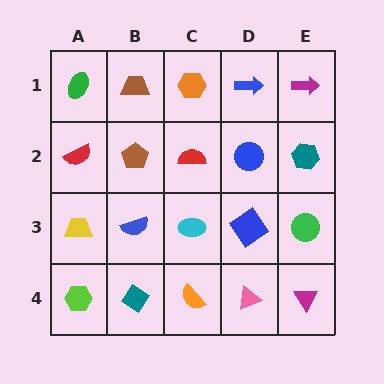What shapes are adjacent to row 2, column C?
An orange hexagon (row 1, column C), a cyan ellipse (row 3, column C), a brown pentagon (row 2, column B), a blue circle (row 2, column D).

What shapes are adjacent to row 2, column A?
A green ellipse (row 1, column A), a yellow trapezoid (row 3, column A), a brown pentagon (row 2, column B).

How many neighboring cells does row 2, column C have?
4.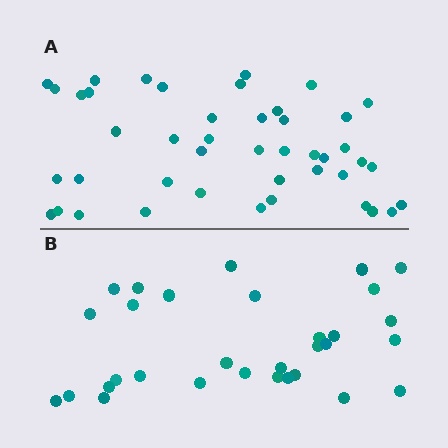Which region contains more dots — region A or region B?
Region A (the top region) has more dots.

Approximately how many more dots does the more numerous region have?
Region A has approximately 15 more dots than region B.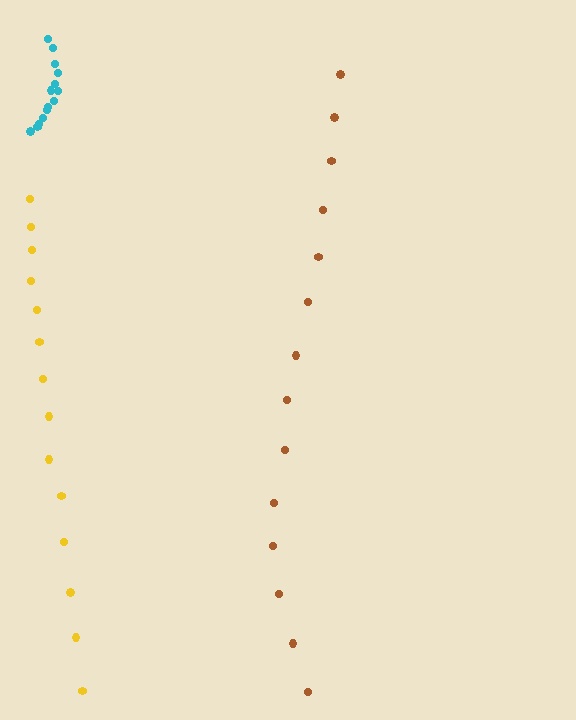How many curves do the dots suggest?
There are 3 distinct paths.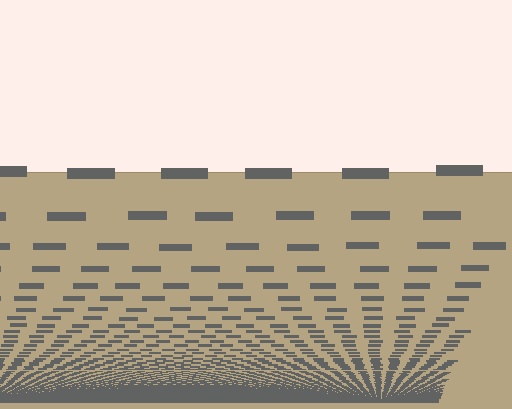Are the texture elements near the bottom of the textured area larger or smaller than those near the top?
Smaller. The gradient is inverted — elements near the bottom are smaller and denser.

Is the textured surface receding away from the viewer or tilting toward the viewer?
The surface appears to tilt toward the viewer. Texture elements get larger and sparser toward the top.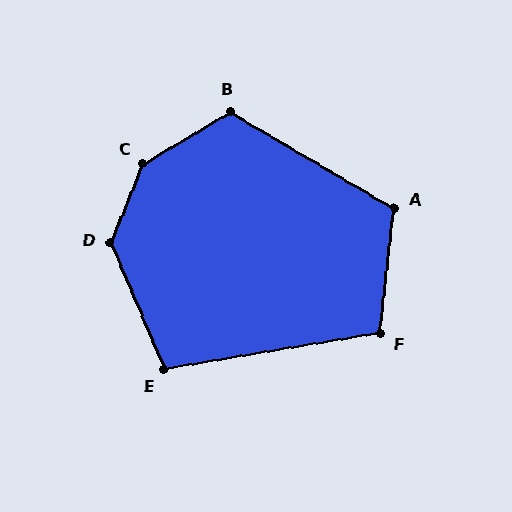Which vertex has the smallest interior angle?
E, at approximately 103 degrees.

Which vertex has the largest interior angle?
C, at approximately 143 degrees.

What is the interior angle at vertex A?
Approximately 114 degrees (obtuse).